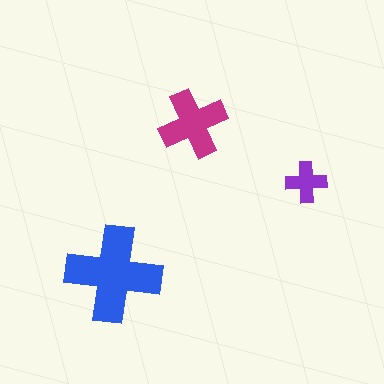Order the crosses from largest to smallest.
the blue one, the magenta one, the purple one.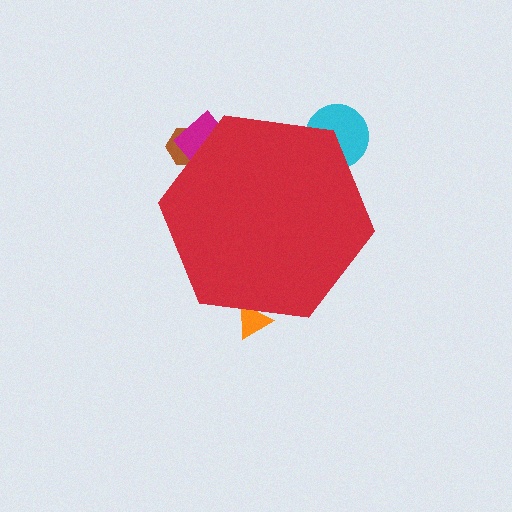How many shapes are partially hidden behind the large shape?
4 shapes are partially hidden.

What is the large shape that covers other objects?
A red hexagon.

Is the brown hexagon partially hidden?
Yes, the brown hexagon is partially hidden behind the red hexagon.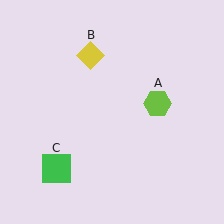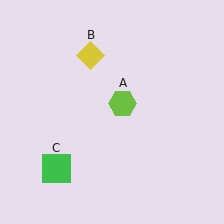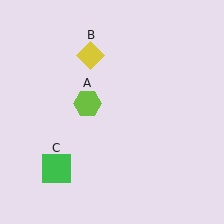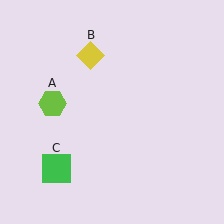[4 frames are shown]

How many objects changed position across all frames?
1 object changed position: lime hexagon (object A).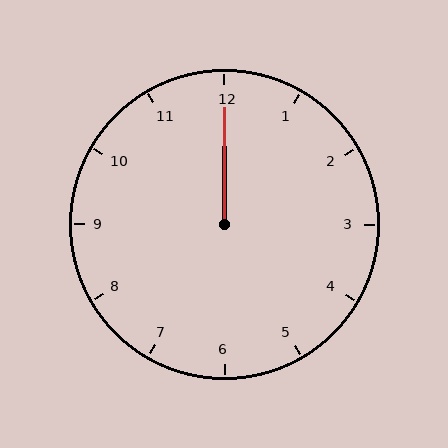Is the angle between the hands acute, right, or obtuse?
It is acute.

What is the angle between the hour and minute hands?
Approximately 0 degrees.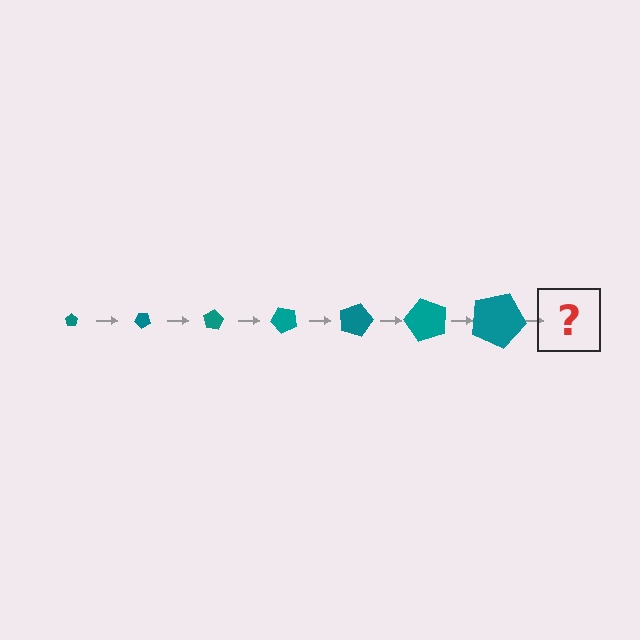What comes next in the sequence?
The next element should be a pentagon, larger than the previous one and rotated 280 degrees from the start.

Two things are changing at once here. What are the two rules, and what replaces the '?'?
The two rules are that the pentagon grows larger each step and it rotates 40 degrees each step. The '?' should be a pentagon, larger than the previous one and rotated 280 degrees from the start.